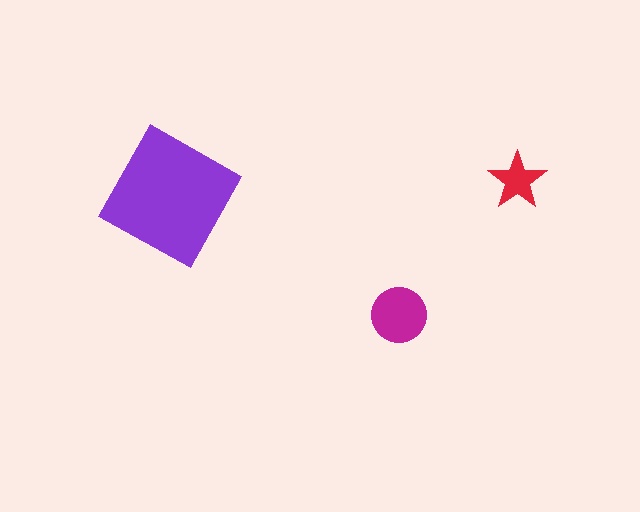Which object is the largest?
The purple square.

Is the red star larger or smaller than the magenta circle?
Smaller.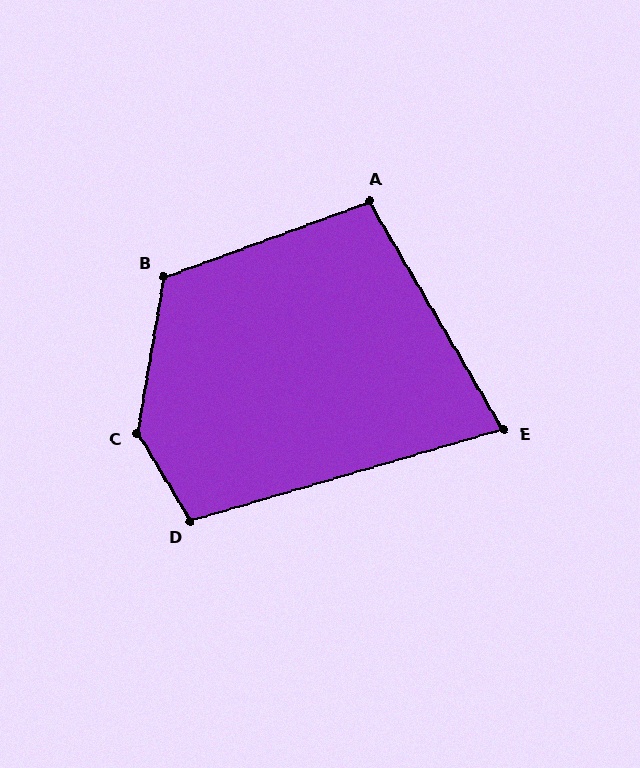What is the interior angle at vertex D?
Approximately 105 degrees (obtuse).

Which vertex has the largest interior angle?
C, at approximately 139 degrees.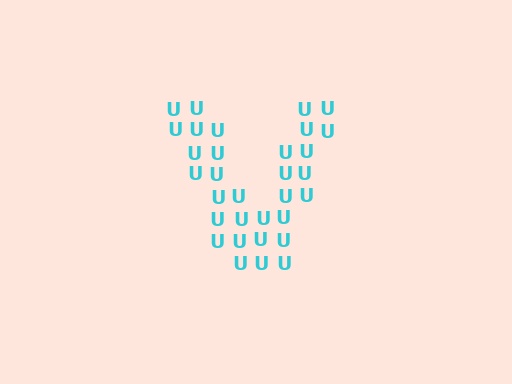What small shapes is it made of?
It is made of small letter U's.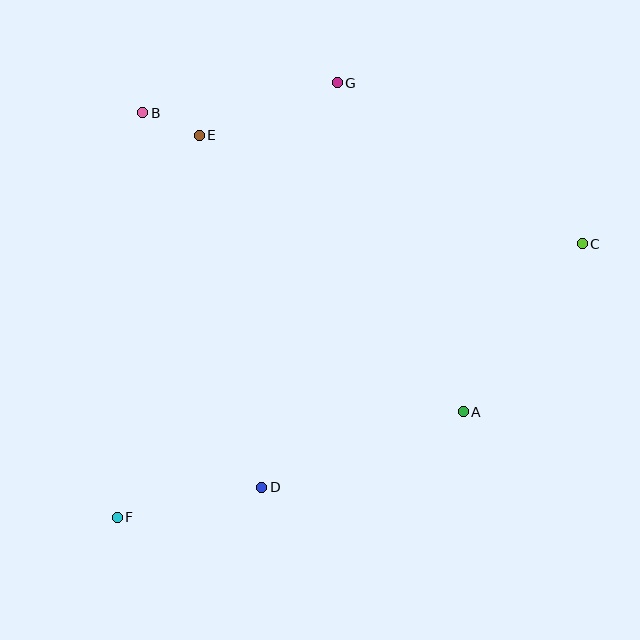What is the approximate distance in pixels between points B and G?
The distance between B and G is approximately 197 pixels.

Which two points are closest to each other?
Points B and E are closest to each other.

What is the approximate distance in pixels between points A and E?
The distance between A and E is approximately 382 pixels.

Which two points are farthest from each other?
Points C and F are farthest from each other.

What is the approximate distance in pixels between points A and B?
The distance between A and B is approximately 438 pixels.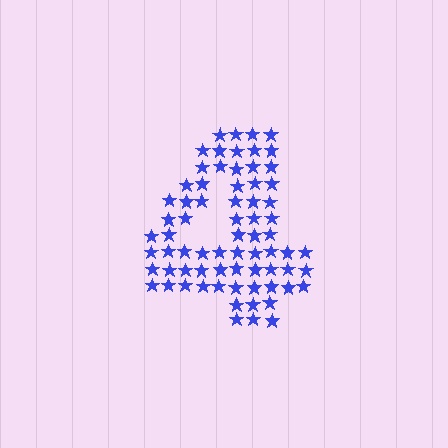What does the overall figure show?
The overall figure shows the digit 4.